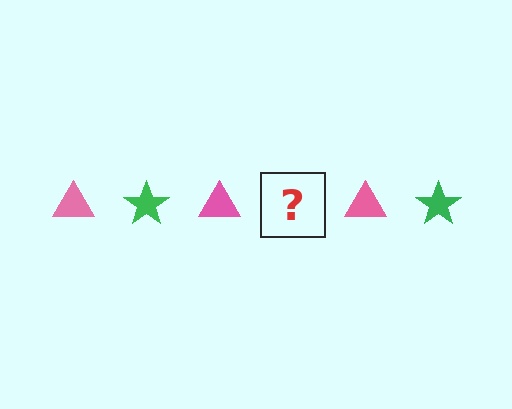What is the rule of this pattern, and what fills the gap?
The rule is that the pattern alternates between pink triangle and green star. The gap should be filled with a green star.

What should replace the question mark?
The question mark should be replaced with a green star.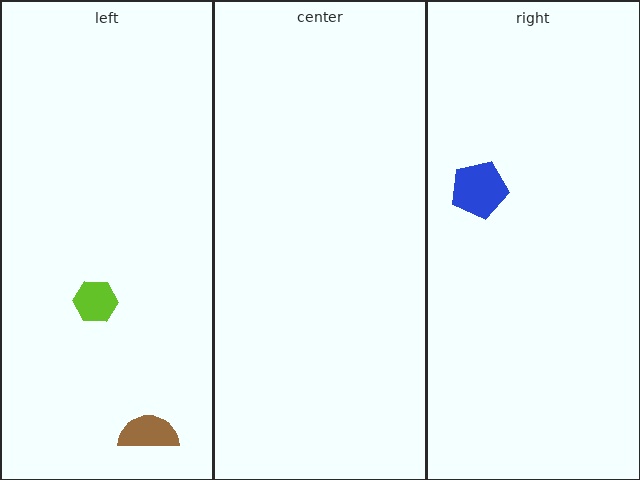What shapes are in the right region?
The blue pentagon.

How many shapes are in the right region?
1.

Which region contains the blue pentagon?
The right region.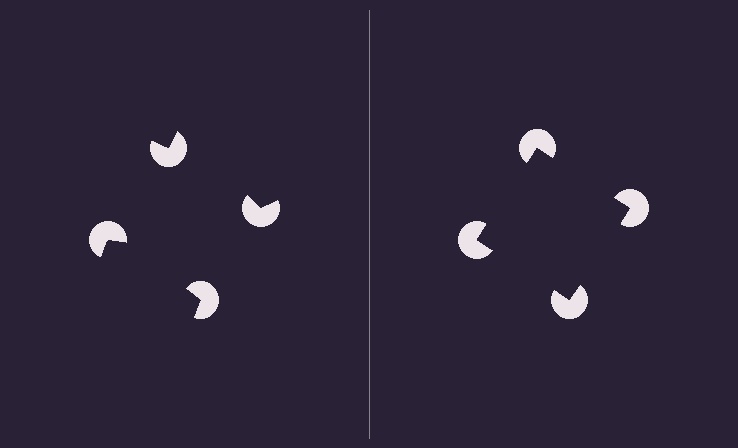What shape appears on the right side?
An illusory square.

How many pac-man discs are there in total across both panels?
8 — 4 on each side.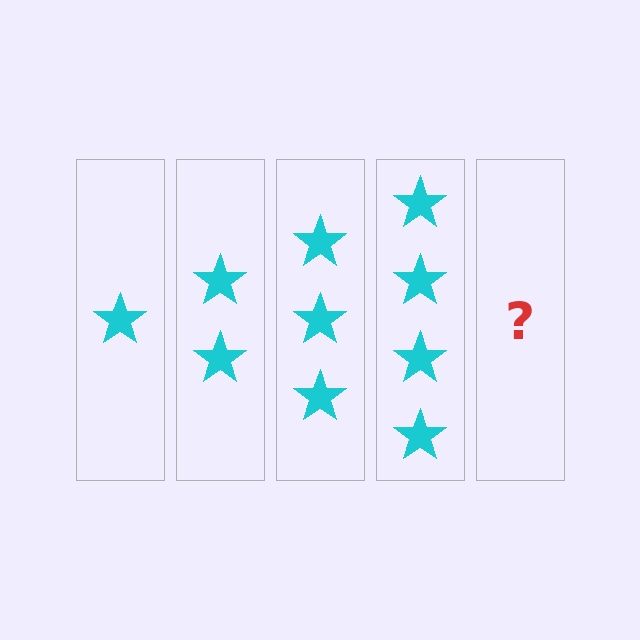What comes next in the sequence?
The next element should be 5 stars.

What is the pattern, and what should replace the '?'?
The pattern is that each step adds one more star. The '?' should be 5 stars.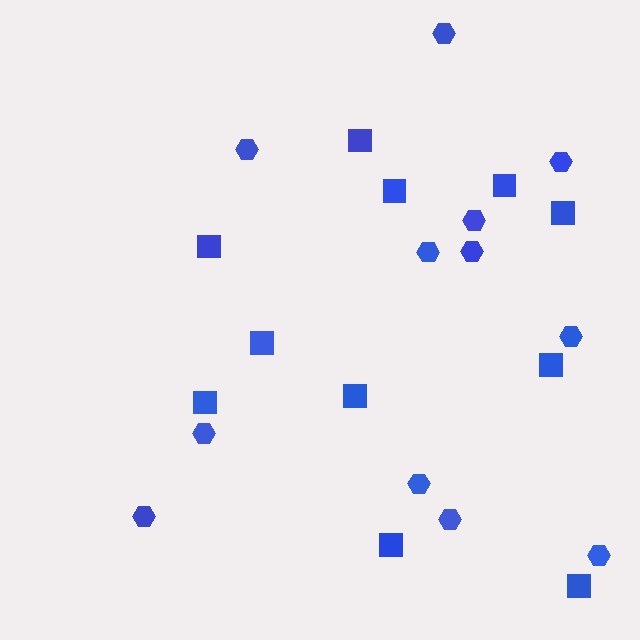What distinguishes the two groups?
There are 2 groups: one group of hexagons (12) and one group of squares (11).